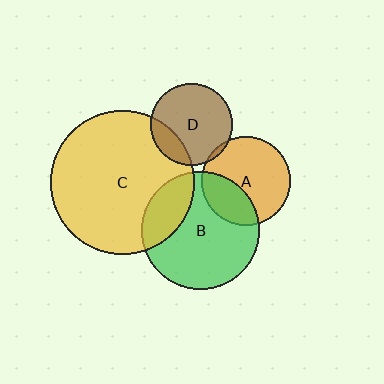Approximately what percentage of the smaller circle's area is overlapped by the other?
Approximately 30%.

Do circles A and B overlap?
Yes.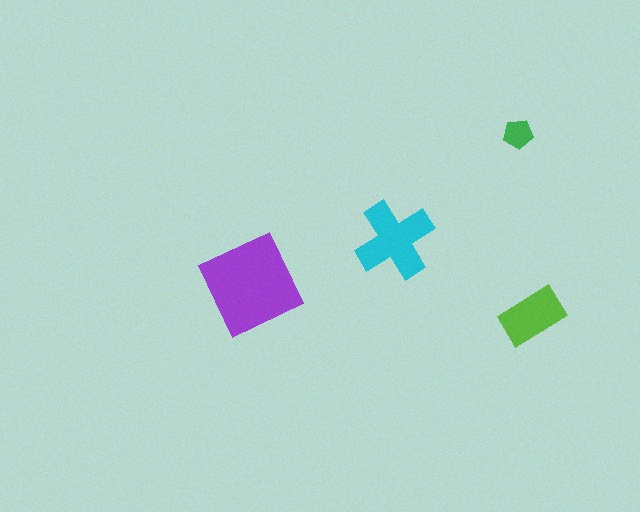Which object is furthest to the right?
The lime rectangle is rightmost.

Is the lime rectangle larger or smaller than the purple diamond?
Smaller.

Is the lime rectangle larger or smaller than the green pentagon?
Larger.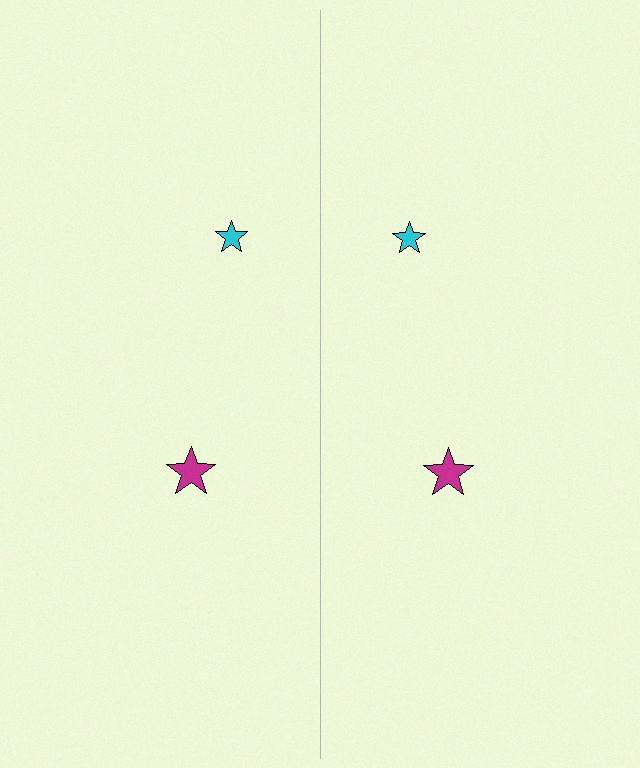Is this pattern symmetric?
Yes, this pattern has bilateral (reflection) symmetry.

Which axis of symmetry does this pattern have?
The pattern has a vertical axis of symmetry running through the center of the image.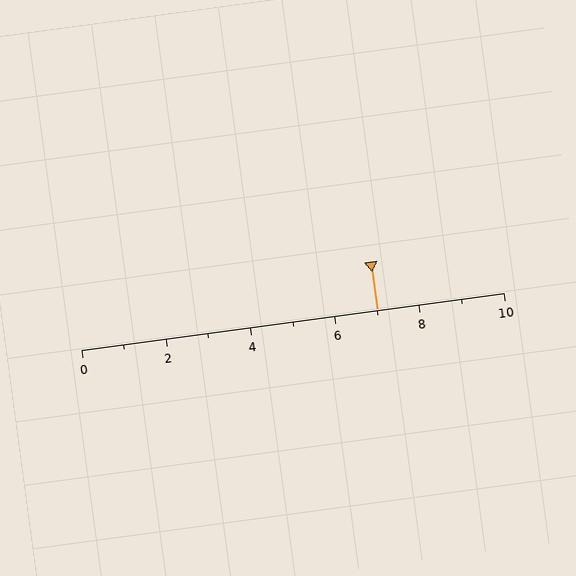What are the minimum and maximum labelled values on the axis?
The axis runs from 0 to 10.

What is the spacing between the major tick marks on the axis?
The major ticks are spaced 2 apart.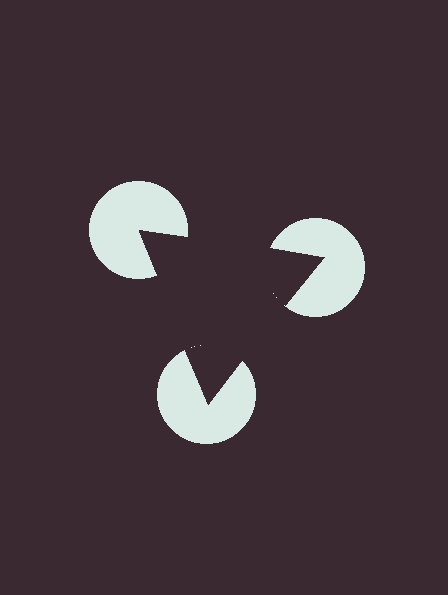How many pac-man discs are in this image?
There are 3 — one at each vertex of the illusory triangle.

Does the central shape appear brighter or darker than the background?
It typically appears slightly darker than the background, even though no actual brightness change is drawn.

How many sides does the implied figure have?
3 sides.